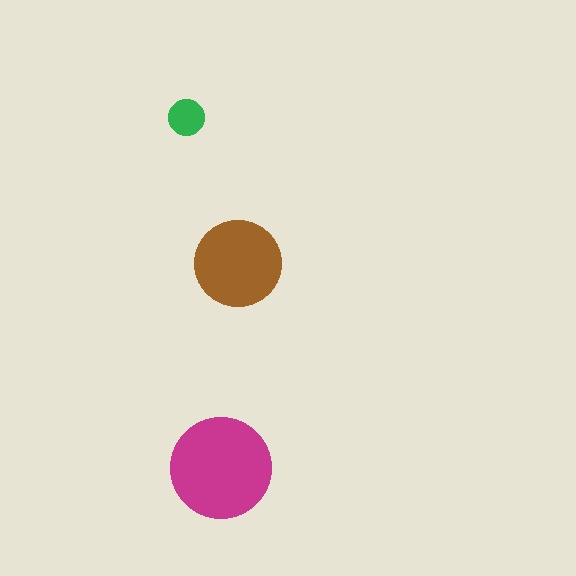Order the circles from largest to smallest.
the magenta one, the brown one, the green one.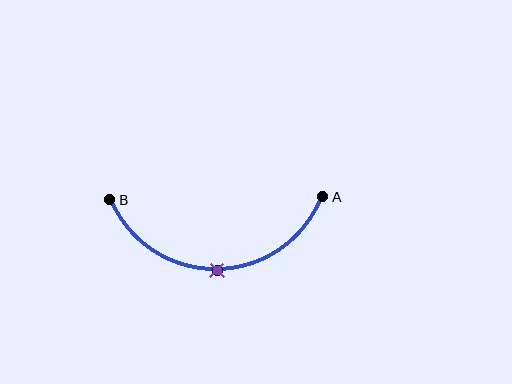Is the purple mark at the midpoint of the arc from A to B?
Yes. The purple mark lies on the arc at equal arc-length from both A and B — it is the arc midpoint.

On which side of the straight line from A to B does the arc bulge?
The arc bulges below the straight line connecting A and B.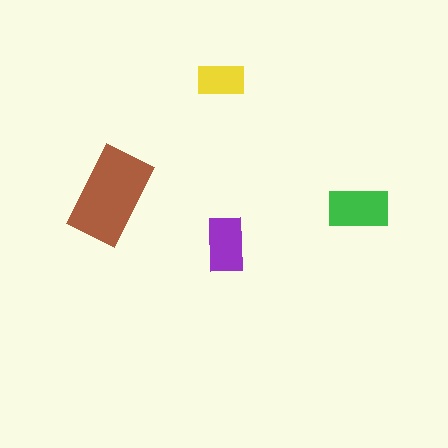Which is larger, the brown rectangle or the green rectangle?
The brown one.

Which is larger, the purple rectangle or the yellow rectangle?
The purple one.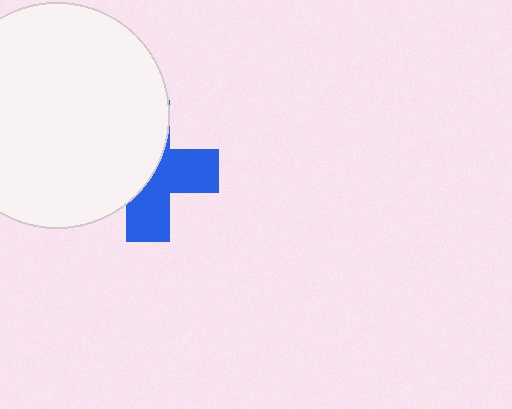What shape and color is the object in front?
The object in front is a white circle.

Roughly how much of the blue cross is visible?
About half of it is visible (roughly 47%).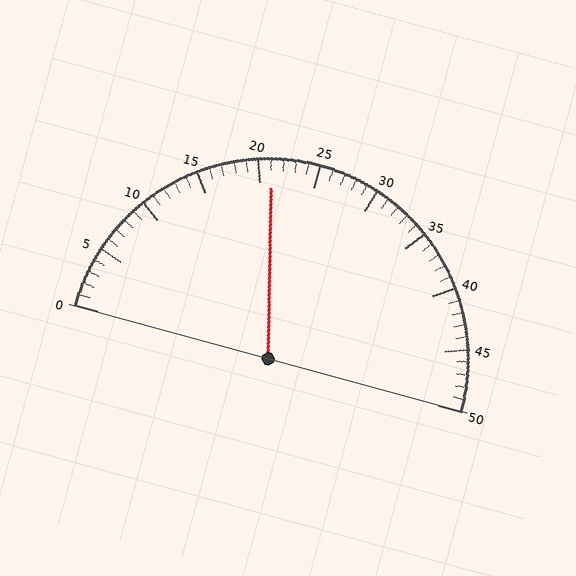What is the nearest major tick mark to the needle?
The nearest major tick mark is 20.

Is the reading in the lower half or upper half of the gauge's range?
The reading is in the lower half of the range (0 to 50).